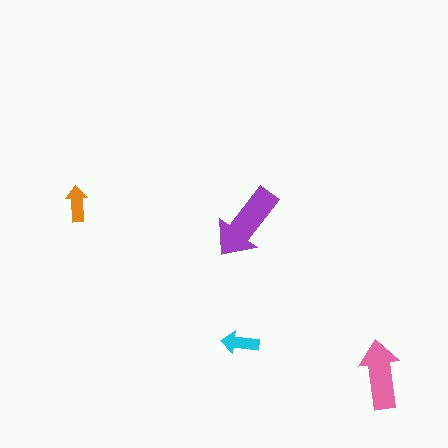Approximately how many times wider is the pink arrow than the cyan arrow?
About 2 times wider.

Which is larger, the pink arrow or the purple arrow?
The purple one.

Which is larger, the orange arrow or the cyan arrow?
The cyan one.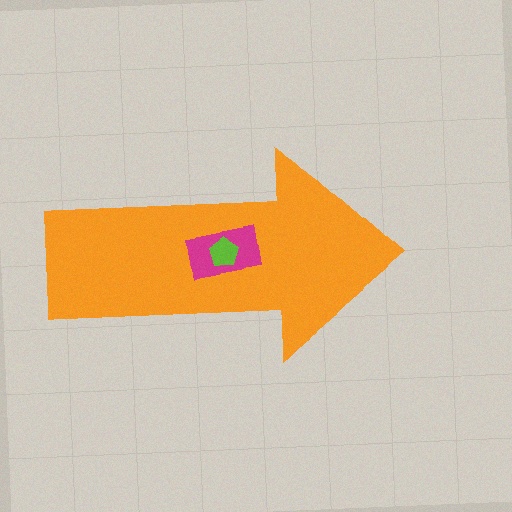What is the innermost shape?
The lime pentagon.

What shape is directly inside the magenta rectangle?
The lime pentagon.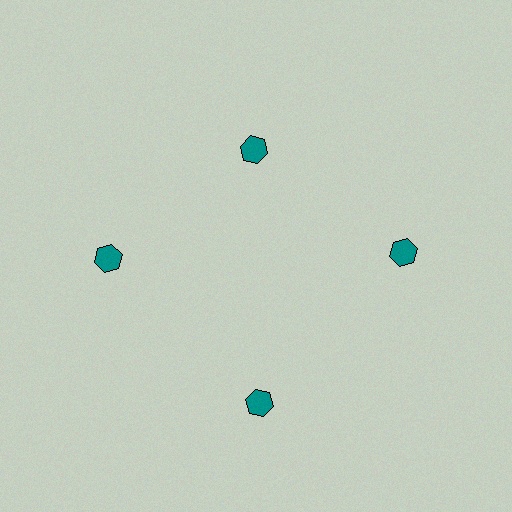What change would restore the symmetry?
The symmetry would be restored by moving it outward, back onto the ring so that all 4 hexagons sit at equal angles and equal distance from the center.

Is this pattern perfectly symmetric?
No. The 4 teal hexagons are arranged in a ring, but one element near the 12 o'clock position is pulled inward toward the center, breaking the 4-fold rotational symmetry.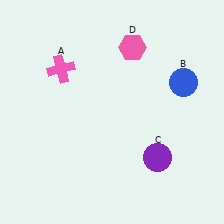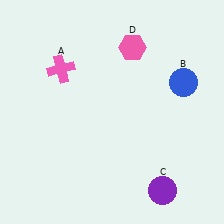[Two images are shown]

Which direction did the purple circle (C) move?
The purple circle (C) moved down.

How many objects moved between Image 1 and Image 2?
1 object moved between the two images.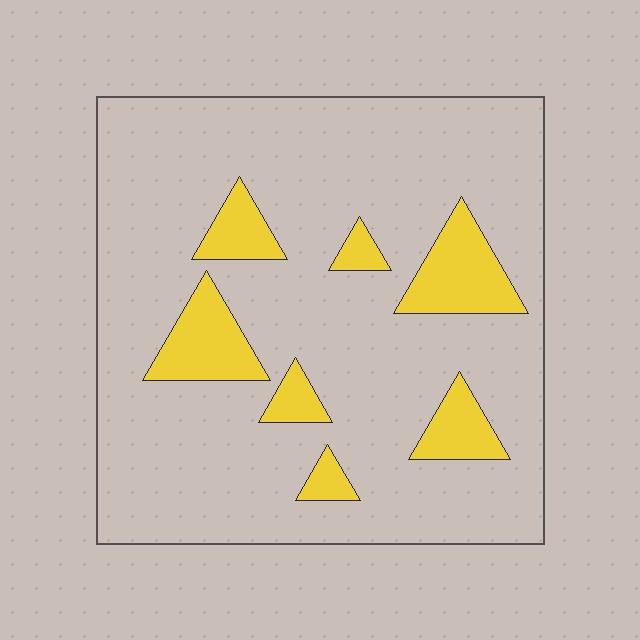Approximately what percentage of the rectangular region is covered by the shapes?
Approximately 15%.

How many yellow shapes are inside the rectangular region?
7.